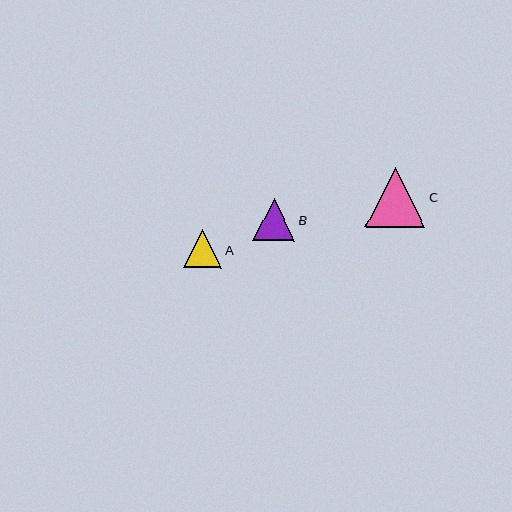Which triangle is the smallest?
Triangle A is the smallest with a size of approximately 38 pixels.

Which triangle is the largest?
Triangle C is the largest with a size of approximately 61 pixels.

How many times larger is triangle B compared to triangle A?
Triangle B is approximately 1.1 times the size of triangle A.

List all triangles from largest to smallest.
From largest to smallest: C, B, A.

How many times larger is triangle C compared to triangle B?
Triangle C is approximately 1.4 times the size of triangle B.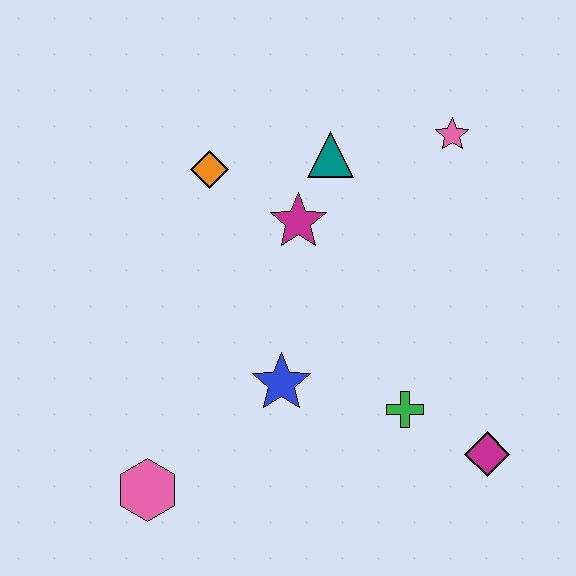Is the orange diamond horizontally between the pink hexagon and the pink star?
Yes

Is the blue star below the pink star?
Yes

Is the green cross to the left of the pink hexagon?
No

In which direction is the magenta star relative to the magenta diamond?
The magenta star is above the magenta diamond.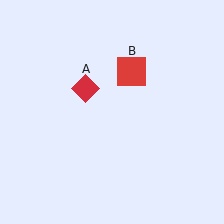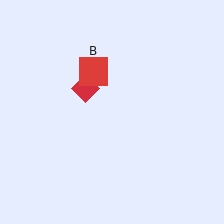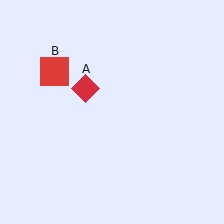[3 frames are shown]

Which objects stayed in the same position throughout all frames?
Red diamond (object A) remained stationary.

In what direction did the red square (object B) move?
The red square (object B) moved left.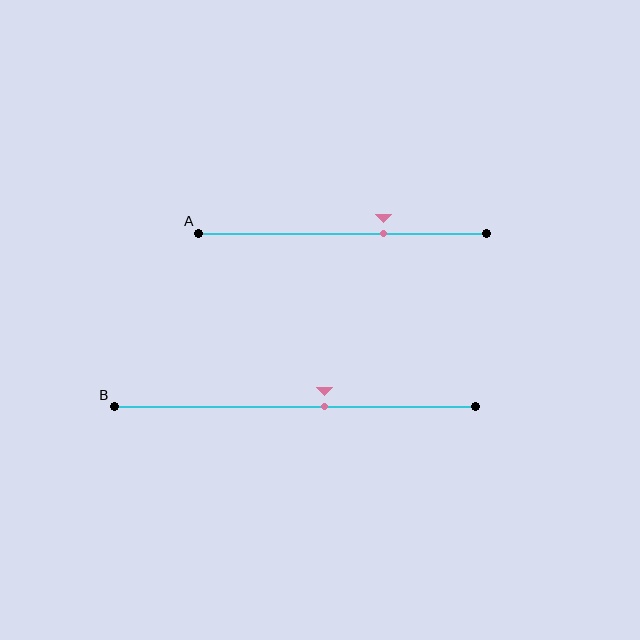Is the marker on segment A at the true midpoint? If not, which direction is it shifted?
No, the marker on segment A is shifted to the right by about 14% of the segment length.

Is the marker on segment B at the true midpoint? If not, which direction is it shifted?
No, the marker on segment B is shifted to the right by about 8% of the segment length.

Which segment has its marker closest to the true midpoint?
Segment B has its marker closest to the true midpoint.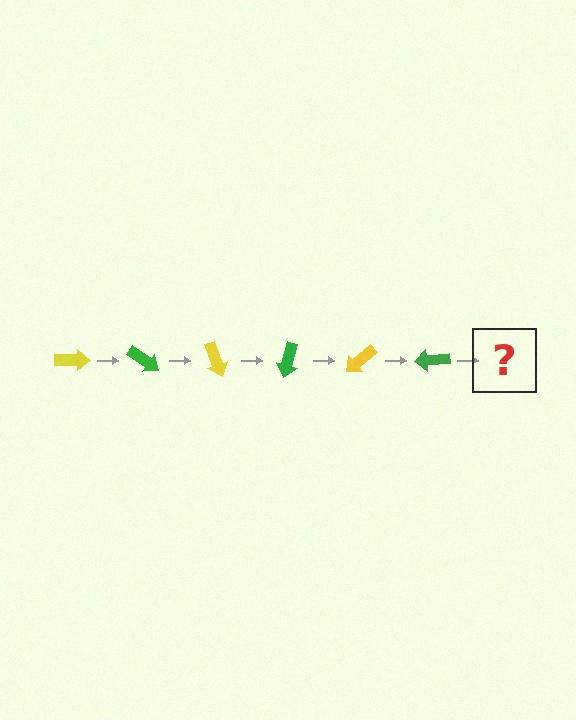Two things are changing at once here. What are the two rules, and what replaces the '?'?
The two rules are that it rotates 35 degrees each step and the color cycles through yellow and green. The '?' should be a yellow arrow, rotated 210 degrees from the start.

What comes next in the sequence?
The next element should be a yellow arrow, rotated 210 degrees from the start.